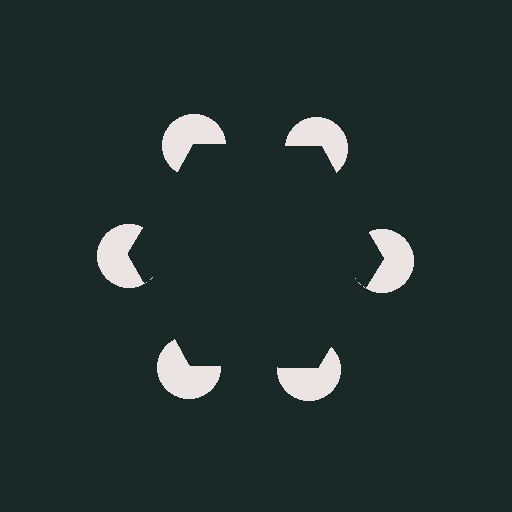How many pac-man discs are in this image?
There are 6 — one at each vertex of the illusory hexagon.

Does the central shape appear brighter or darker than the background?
It typically appears slightly darker than the background, even though no actual brightness change is drawn.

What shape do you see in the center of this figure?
An illusory hexagon — its edges are inferred from the aligned wedge cuts in the pac-man discs, not physically drawn.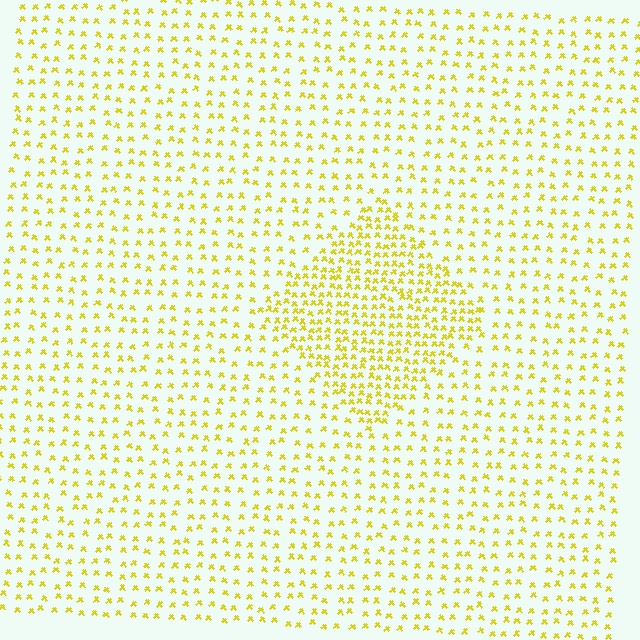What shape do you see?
I see a diamond.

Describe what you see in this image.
The image contains small yellow elements arranged at two different densities. A diamond-shaped region is visible where the elements are more densely packed than the surrounding area.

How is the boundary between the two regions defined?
The boundary is defined by a change in element density (approximately 2.1x ratio). All elements are the same color, size, and shape.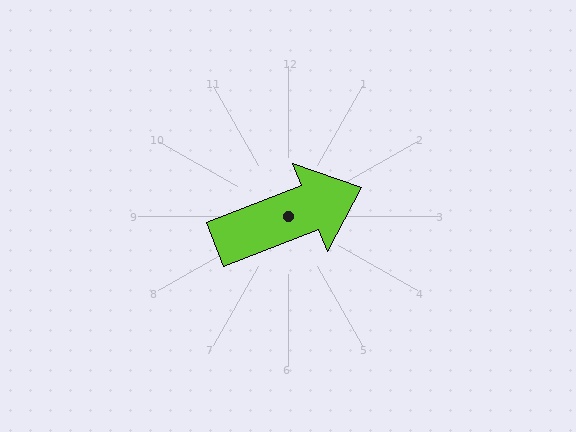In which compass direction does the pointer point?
East.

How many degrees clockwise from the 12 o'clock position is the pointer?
Approximately 69 degrees.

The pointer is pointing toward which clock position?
Roughly 2 o'clock.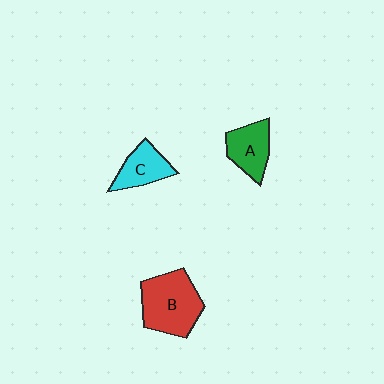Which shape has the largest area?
Shape B (red).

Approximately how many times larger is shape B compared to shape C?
Approximately 1.7 times.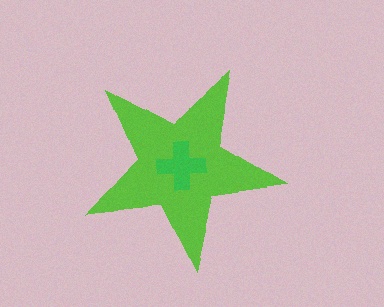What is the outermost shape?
The lime star.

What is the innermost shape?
The green cross.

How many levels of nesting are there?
2.